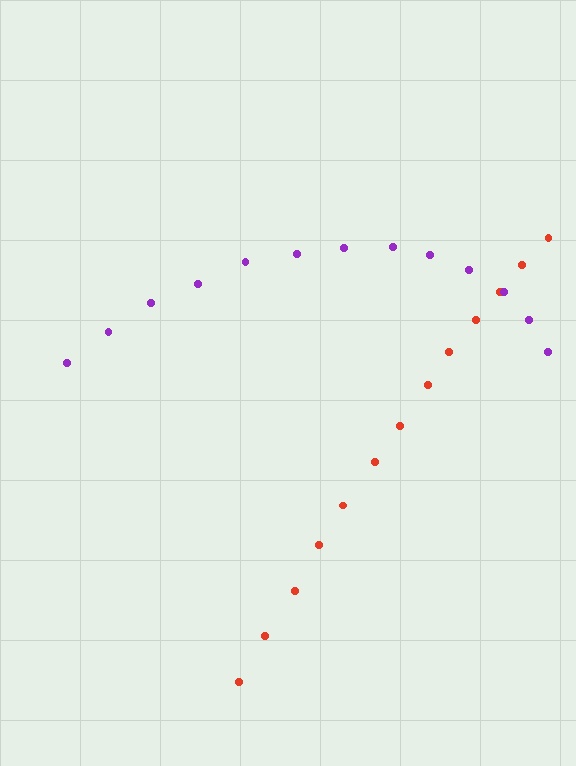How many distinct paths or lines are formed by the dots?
There are 2 distinct paths.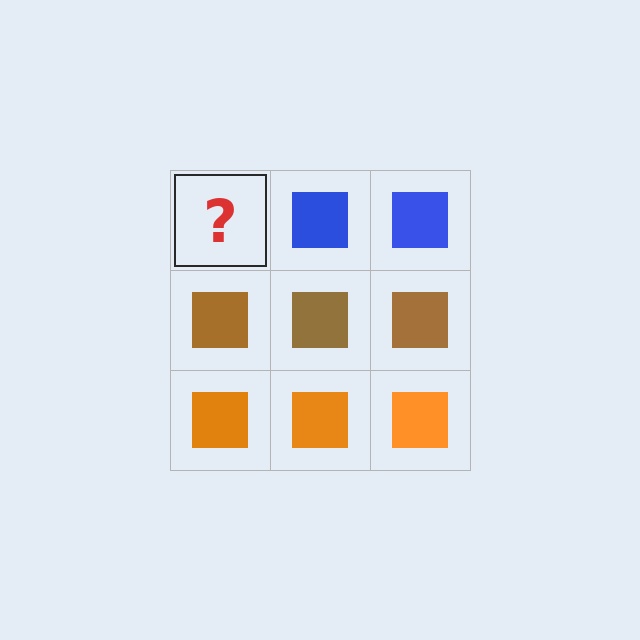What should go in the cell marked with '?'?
The missing cell should contain a blue square.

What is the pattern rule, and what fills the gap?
The rule is that each row has a consistent color. The gap should be filled with a blue square.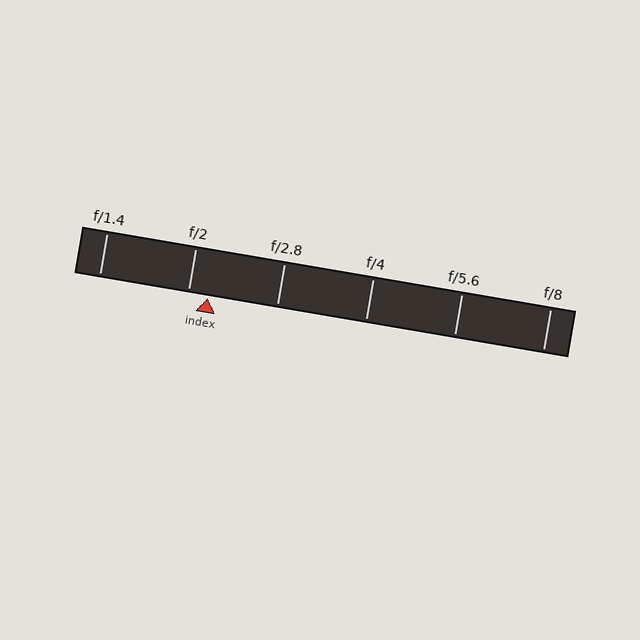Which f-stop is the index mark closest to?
The index mark is closest to f/2.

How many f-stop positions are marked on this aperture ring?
There are 6 f-stop positions marked.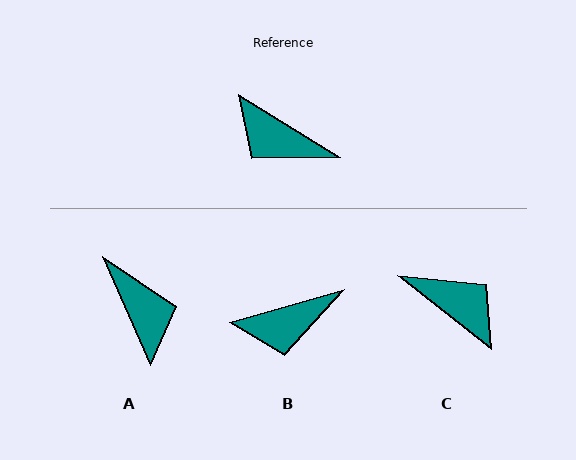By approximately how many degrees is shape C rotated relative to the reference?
Approximately 174 degrees counter-clockwise.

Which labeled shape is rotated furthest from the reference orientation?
C, about 174 degrees away.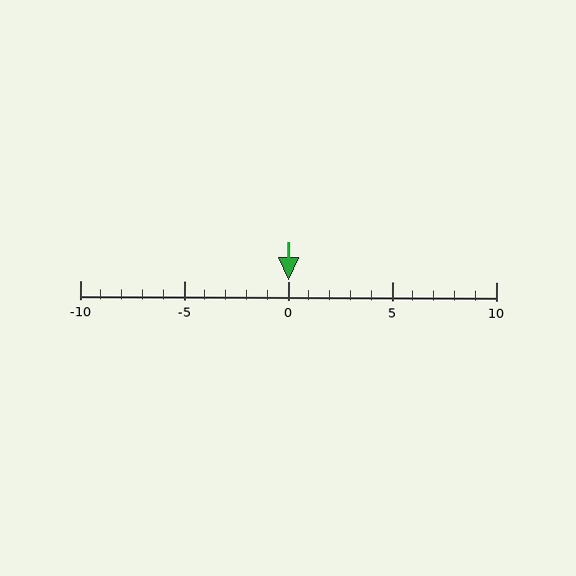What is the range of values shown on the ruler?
The ruler shows values from -10 to 10.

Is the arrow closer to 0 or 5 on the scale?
The arrow is closer to 0.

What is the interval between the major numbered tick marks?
The major tick marks are spaced 5 units apart.